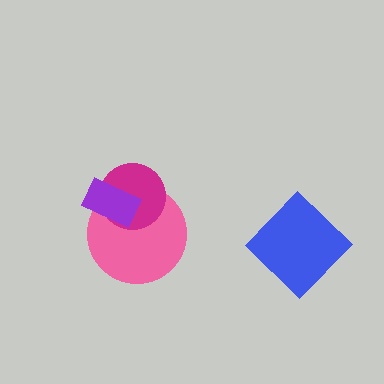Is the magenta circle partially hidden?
Yes, it is partially covered by another shape.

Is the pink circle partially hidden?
Yes, it is partially covered by another shape.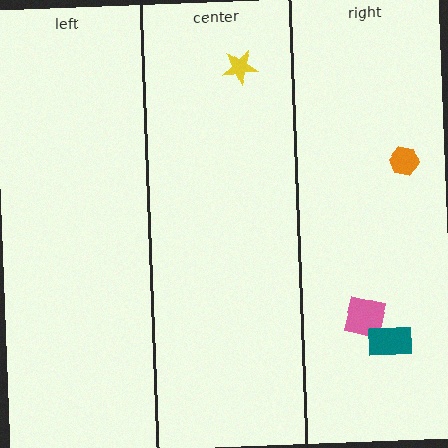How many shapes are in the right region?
3.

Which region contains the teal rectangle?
The right region.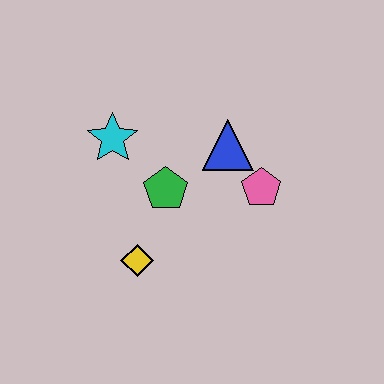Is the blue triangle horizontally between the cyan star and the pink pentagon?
Yes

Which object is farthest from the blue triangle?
The yellow diamond is farthest from the blue triangle.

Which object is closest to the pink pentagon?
The blue triangle is closest to the pink pentagon.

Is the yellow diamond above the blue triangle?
No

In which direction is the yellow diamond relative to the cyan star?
The yellow diamond is below the cyan star.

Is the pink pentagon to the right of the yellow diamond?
Yes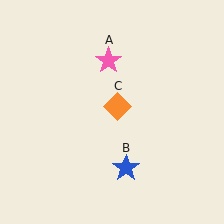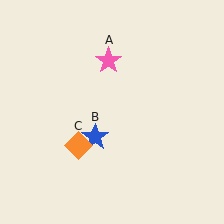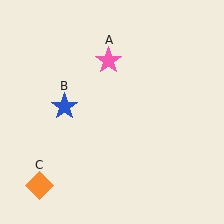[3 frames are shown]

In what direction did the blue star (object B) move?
The blue star (object B) moved up and to the left.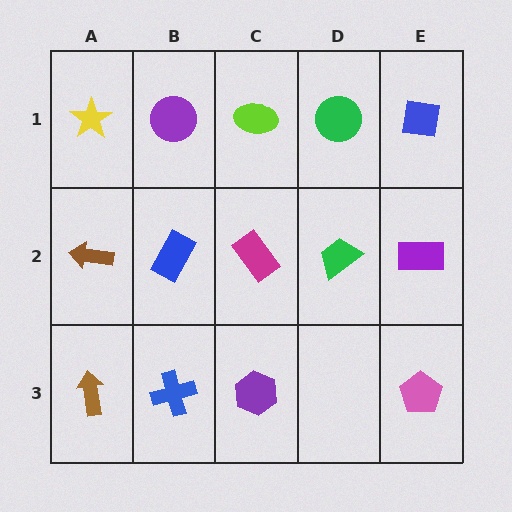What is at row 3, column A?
A brown arrow.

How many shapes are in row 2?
5 shapes.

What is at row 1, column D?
A green circle.